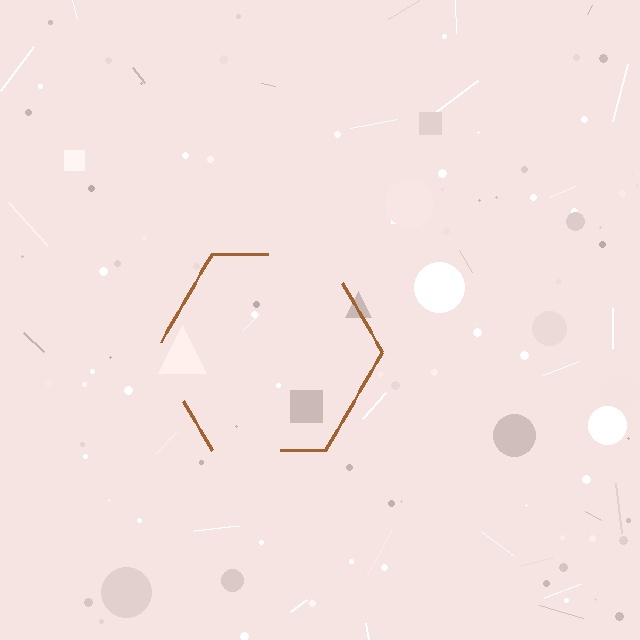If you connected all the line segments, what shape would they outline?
They would outline a hexagon.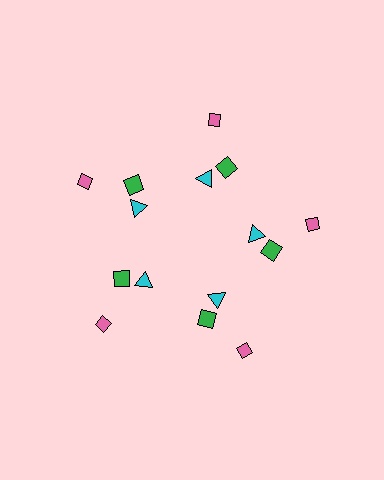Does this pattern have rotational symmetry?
Yes, this pattern has 5-fold rotational symmetry. It looks the same after rotating 72 degrees around the center.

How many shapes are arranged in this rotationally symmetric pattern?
There are 15 shapes, arranged in 5 groups of 3.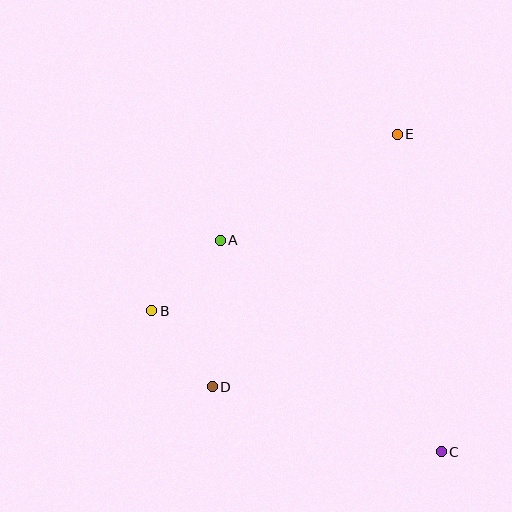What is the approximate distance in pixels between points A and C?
The distance between A and C is approximately 306 pixels.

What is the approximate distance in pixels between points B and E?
The distance between B and E is approximately 302 pixels.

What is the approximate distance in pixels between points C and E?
The distance between C and E is approximately 320 pixels.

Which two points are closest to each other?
Points B and D are closest to each other.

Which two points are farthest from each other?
Points B and C are farthest from each other.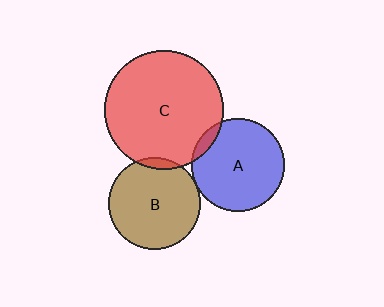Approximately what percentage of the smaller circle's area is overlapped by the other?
Approximately 5%.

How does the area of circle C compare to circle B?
Approximately 1.7 times.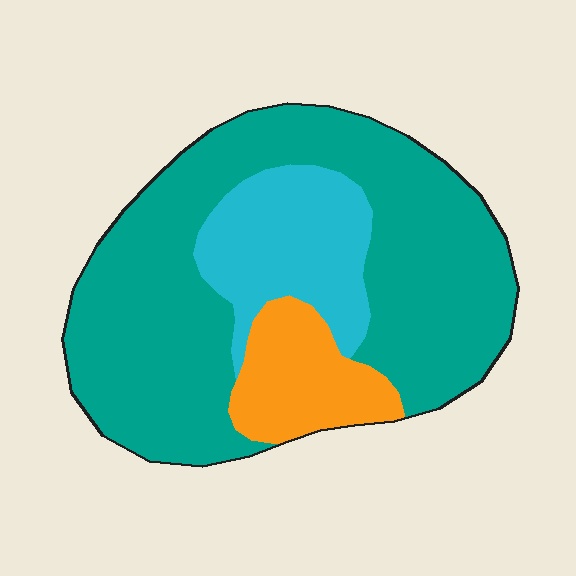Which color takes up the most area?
Teal, at roughly 65%.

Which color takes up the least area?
Orange, at roughly 15%.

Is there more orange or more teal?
Teal.